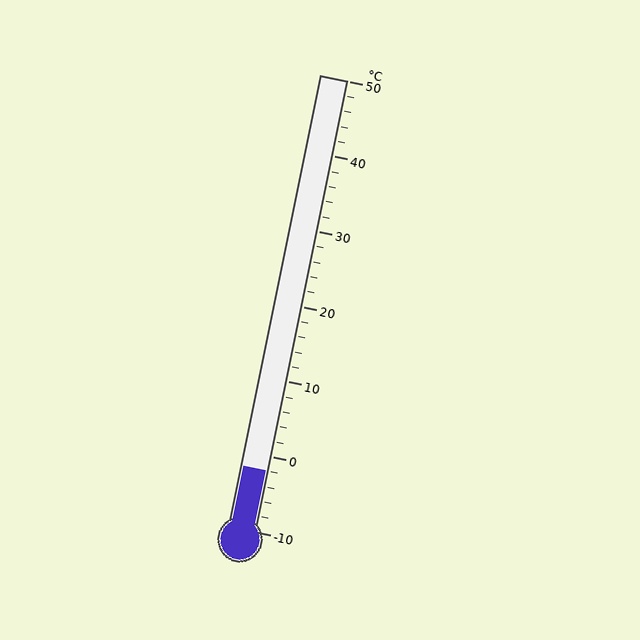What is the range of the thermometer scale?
The thermometer scale ranges from -10°C to 50°C.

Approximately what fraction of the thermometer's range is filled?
The thermometer is filled to approximately 15% of its range.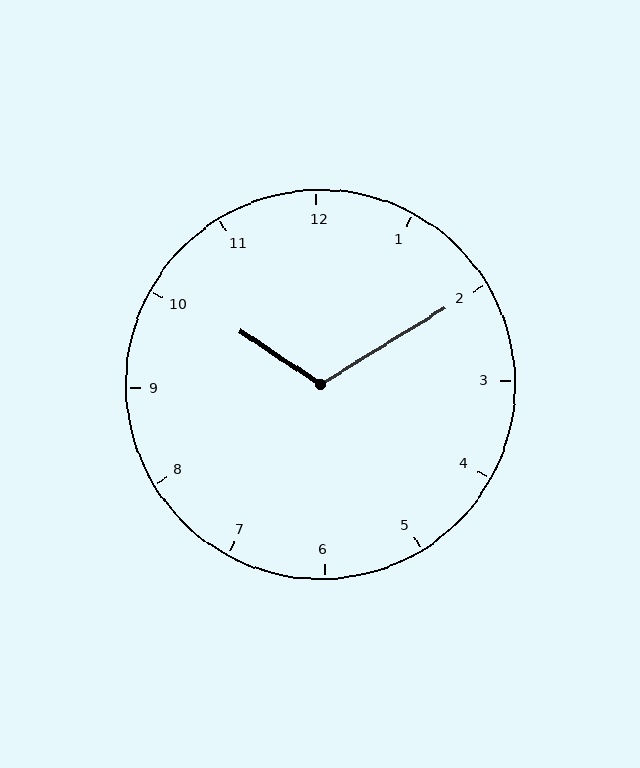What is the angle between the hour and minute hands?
Approximately 115 degrees.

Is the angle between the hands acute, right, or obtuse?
It is obtuse.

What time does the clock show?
10:10.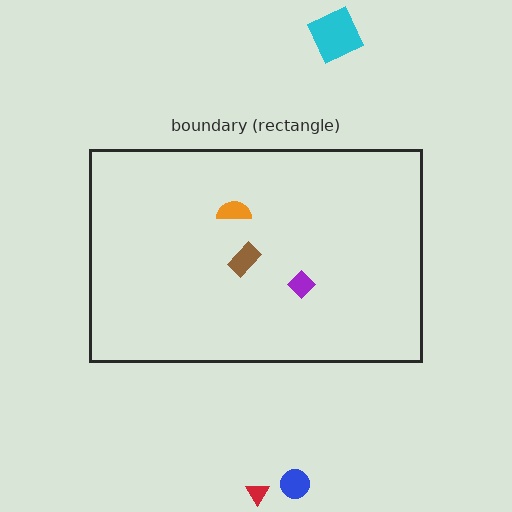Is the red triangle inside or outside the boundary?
Outside.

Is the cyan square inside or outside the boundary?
Outside.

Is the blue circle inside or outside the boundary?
Outside.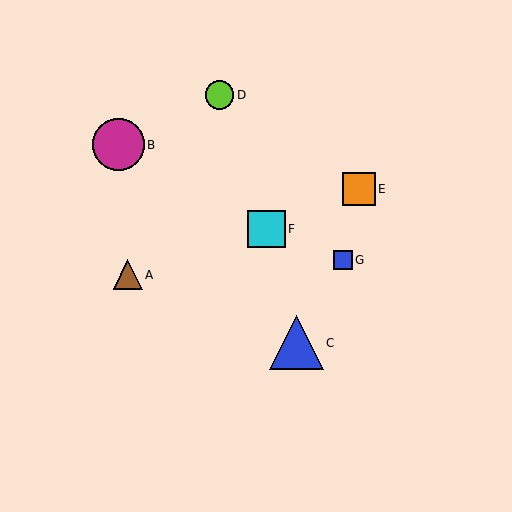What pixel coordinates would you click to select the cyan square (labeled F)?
Click at (266, 229) to select the cyan square F.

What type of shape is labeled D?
Shape D is a lime circle.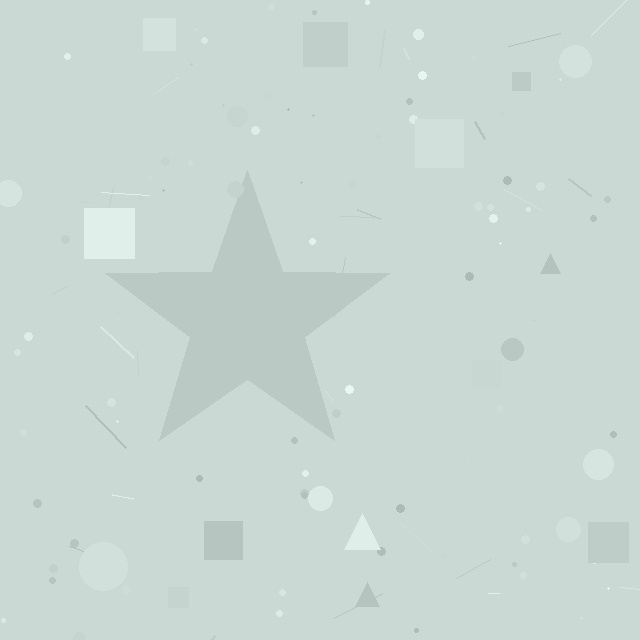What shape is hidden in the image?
A star is hidden in the image.